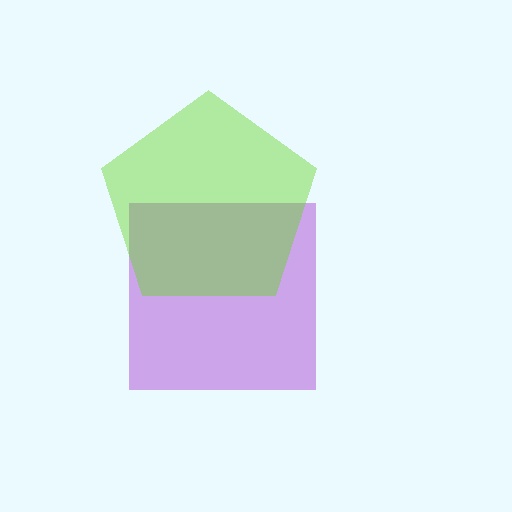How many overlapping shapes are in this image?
There are 2 overlapping shapes in the image.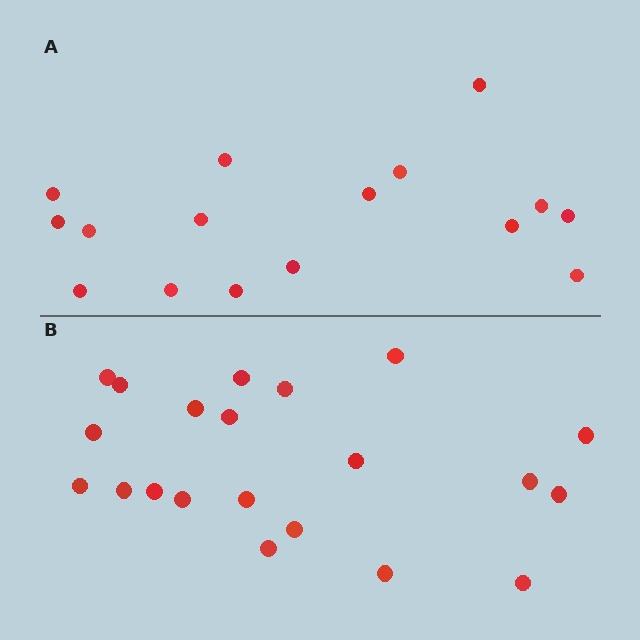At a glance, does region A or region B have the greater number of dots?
Region B (the bottom region) has more dots.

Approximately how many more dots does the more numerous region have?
Region B has about 5 more dots than region A.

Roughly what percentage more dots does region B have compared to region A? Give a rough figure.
About 30% more.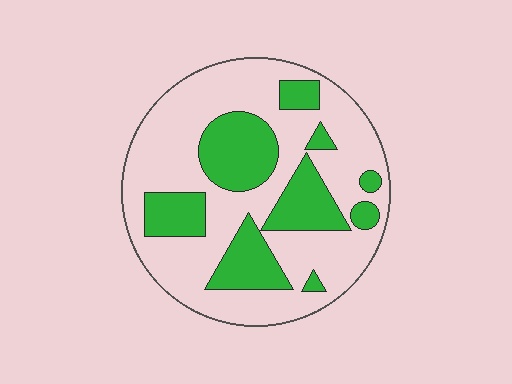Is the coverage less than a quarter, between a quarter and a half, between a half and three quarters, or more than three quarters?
Between a quarter and a half.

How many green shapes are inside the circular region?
9.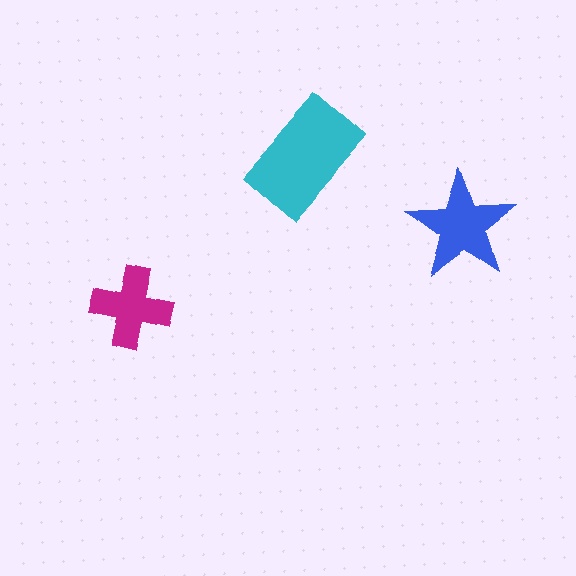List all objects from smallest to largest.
The magenta cross, the blue star, the cyan rectangle.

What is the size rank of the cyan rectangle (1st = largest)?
1st.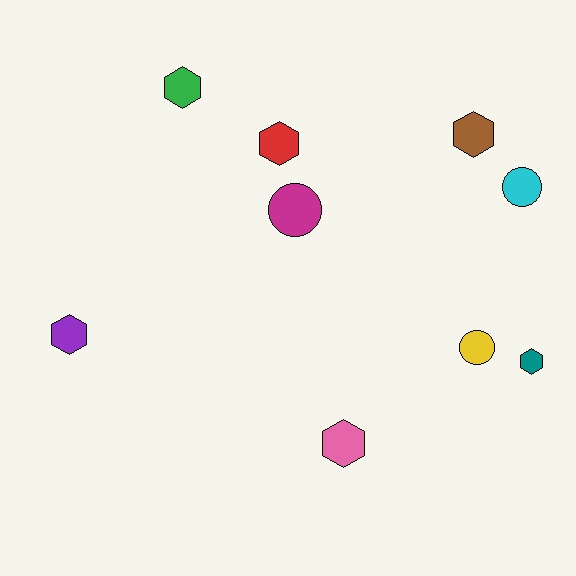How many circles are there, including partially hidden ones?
There are 3 circles.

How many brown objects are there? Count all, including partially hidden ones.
There is 1 brown object.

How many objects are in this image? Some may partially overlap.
There are 9 objects.